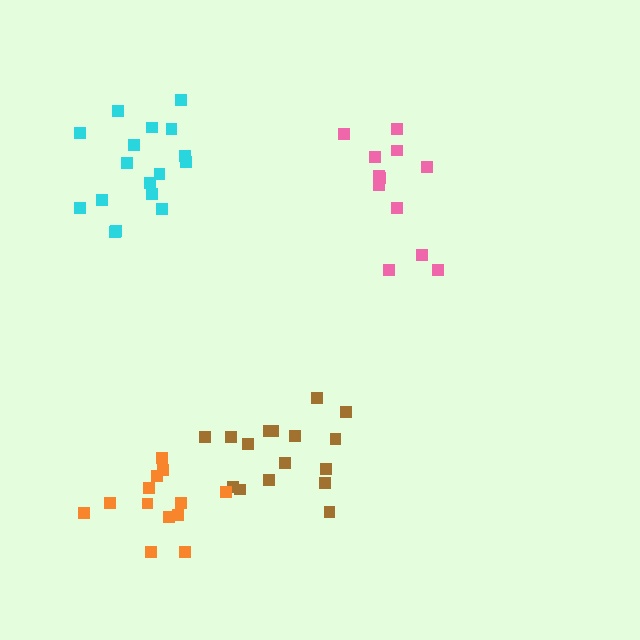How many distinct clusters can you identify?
There are 4 distinct clusters.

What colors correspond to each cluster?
The clusters are colored: pink, brown, cyan, orange.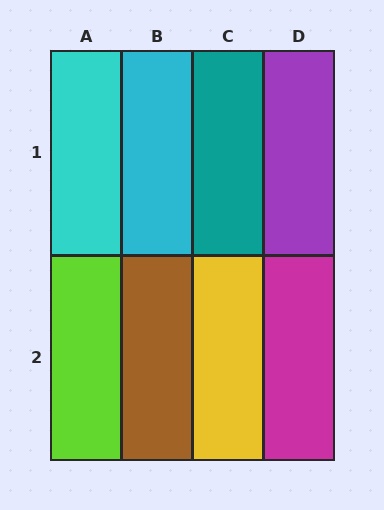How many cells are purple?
1 cell is purple.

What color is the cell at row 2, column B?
Brown.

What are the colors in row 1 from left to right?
Cyan, cyan, teal, purple.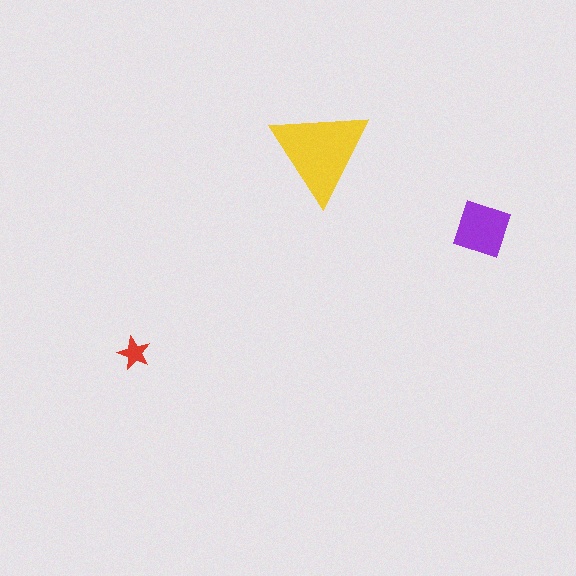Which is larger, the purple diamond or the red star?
The purple diamond.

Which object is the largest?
The yellow triangle.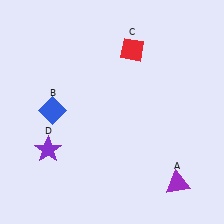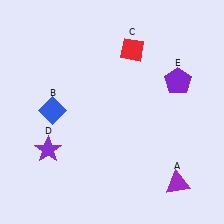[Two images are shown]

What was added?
A purple pentagon (E) was added in Image 2.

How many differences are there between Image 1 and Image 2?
There is 1 difference between the two images.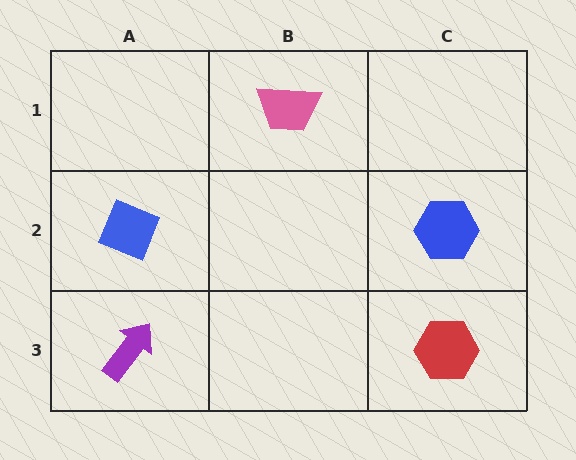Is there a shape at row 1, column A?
No, that cell is empty.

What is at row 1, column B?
A pink trapezoid.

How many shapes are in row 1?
1 shape.